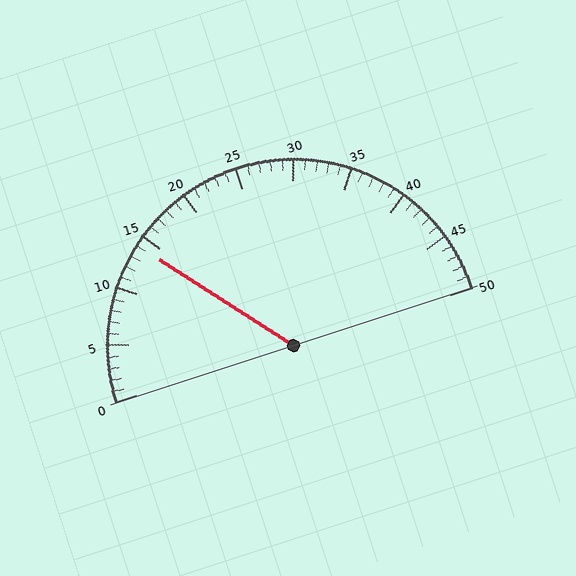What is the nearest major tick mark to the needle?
The nearest major tick mark is 15.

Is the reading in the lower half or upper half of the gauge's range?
The reading is in the lower half of the range (0 to 50).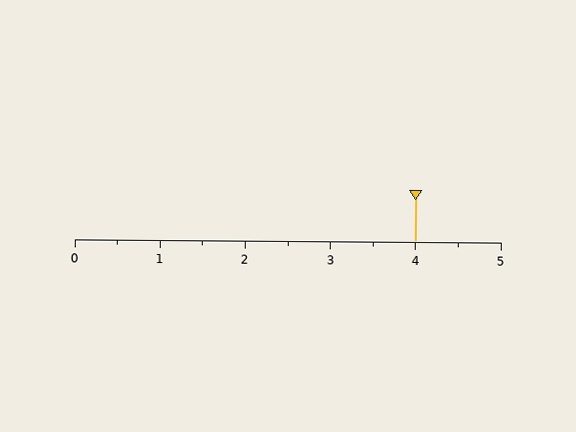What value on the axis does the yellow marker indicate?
The marker indicates approximately 4.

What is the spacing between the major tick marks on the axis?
The major ticks are spaced 1 apart.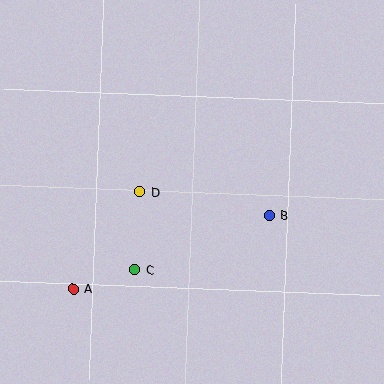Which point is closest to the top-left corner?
Point D is closest to the top-left corner.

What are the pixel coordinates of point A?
Point A is at (74, 289).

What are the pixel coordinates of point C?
Point C is at (135, 270).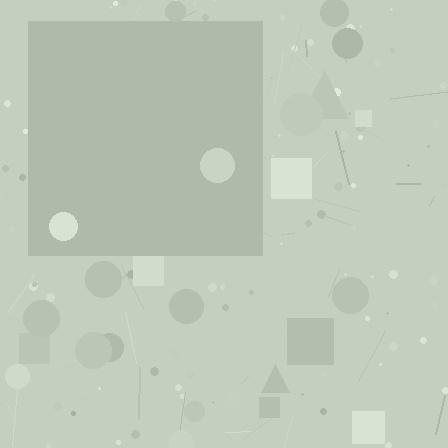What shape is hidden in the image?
A square is hidden in the image.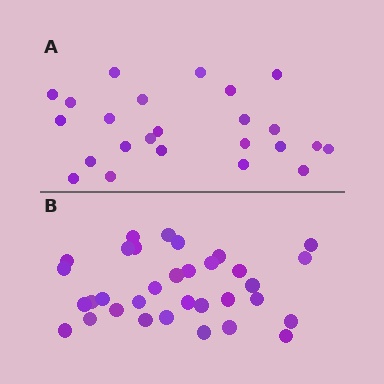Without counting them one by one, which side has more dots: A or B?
Region B (the bottom region) has more dots.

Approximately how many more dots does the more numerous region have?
Region B has roughly 8 or so more dots than region A.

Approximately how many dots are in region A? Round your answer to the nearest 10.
About 20 dots. (The exact count is 24, which rounds to 20.)